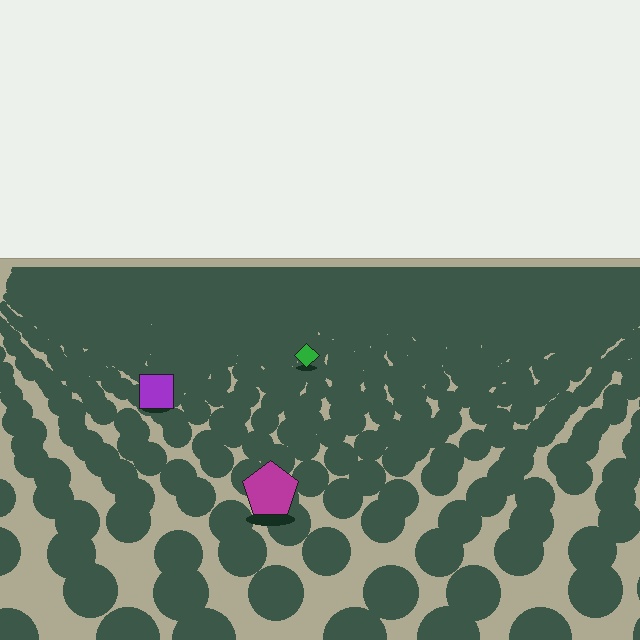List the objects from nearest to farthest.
From nearest to farthest: the magenta pentagon, the purple square, the green diamond.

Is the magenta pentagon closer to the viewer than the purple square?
Yes. The magenta pentagon is closer — you can tell from the texture gradient: the ground texture is coarser near it.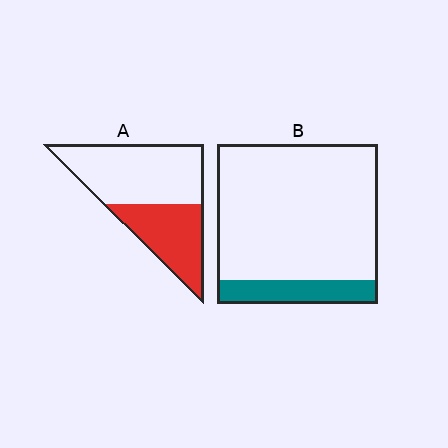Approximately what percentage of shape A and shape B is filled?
A is approximately 40% and B is approximately 15%.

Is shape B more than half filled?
No.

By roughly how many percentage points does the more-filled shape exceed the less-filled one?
By roughly 25 percentage points (A over B).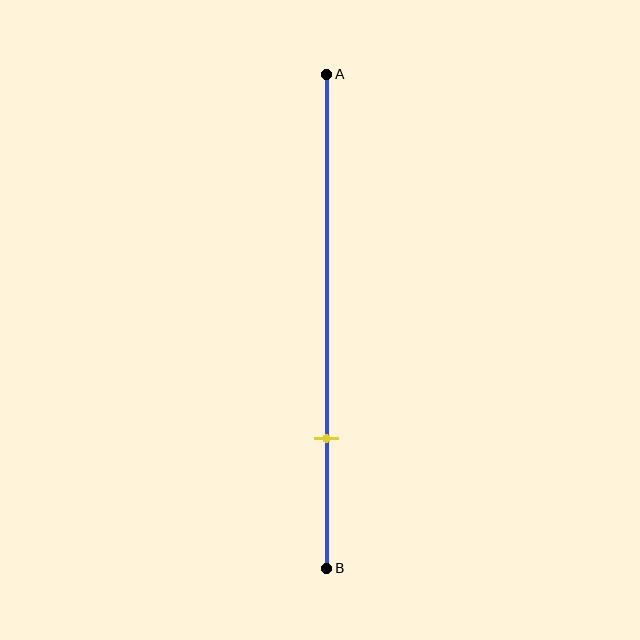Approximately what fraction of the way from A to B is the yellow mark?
The yellow mark is approximately 75% of the way from A to B.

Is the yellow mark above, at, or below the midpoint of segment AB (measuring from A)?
The yellow mark is below the midpoint of segment AB.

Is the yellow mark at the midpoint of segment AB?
No, the mark is at about 75% from A, not at the 50% midpoint.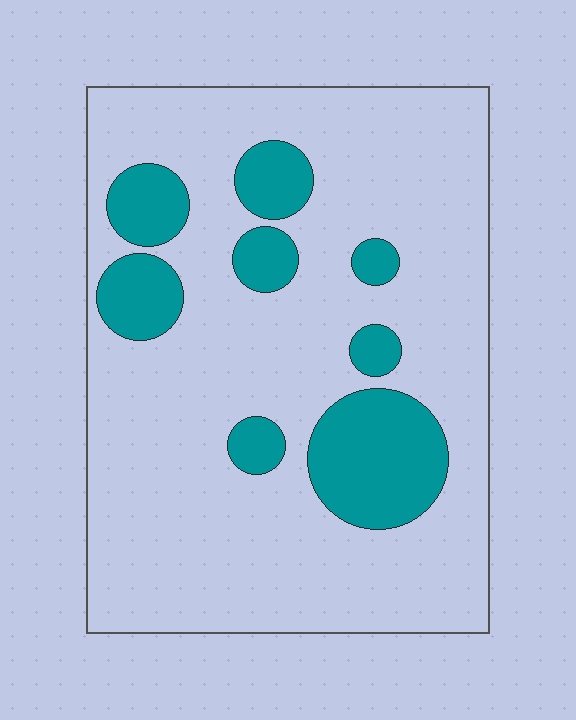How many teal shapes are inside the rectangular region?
8.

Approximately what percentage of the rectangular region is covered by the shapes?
Approximately 20%.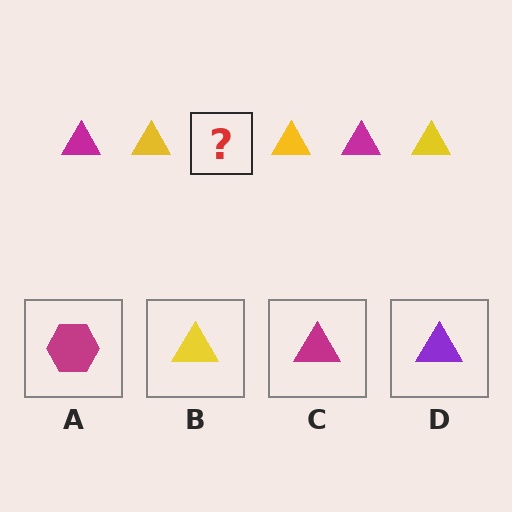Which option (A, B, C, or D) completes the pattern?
C.